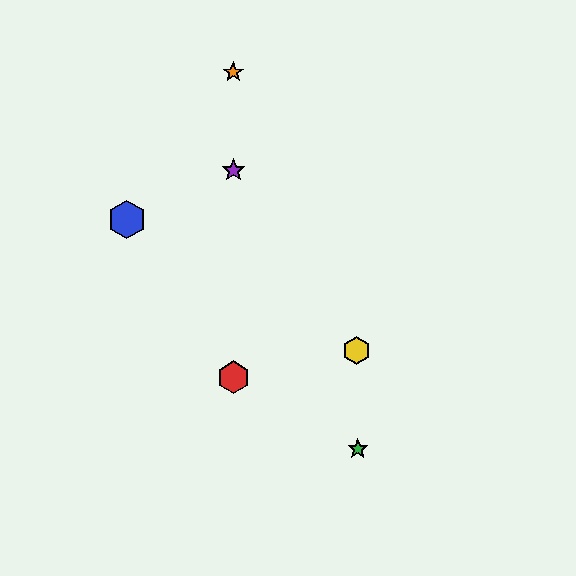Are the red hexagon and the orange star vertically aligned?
Yes, both are at x≈233.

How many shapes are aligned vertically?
3 shapes (the red hexagon, the purple star, the orange star) are aligned vertically.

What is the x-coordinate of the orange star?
The orange star is at x≈233.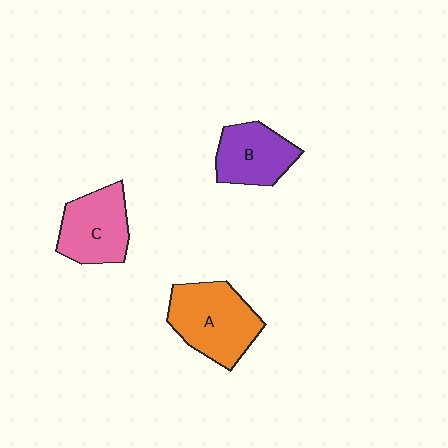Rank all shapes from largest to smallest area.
From largest to smallest: A (orange), C (pink), B (purple).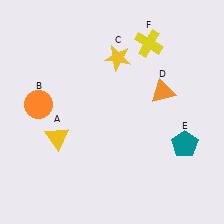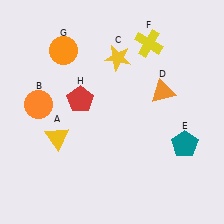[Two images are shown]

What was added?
An orange circle (G), a red pentagon (H) were added in Image 2.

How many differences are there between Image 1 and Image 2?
There are 2 differences between the two images.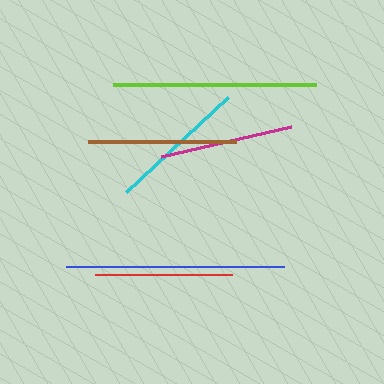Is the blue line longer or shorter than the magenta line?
The blue line is longer than the magenta line.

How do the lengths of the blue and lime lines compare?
The blue and lime lines are approximately the same length.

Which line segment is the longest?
The blue line is the longest at approximately 217 pixels.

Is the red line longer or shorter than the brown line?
The brown line is longer than the red line.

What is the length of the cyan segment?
The cyan segment is approximately 140 pixels long.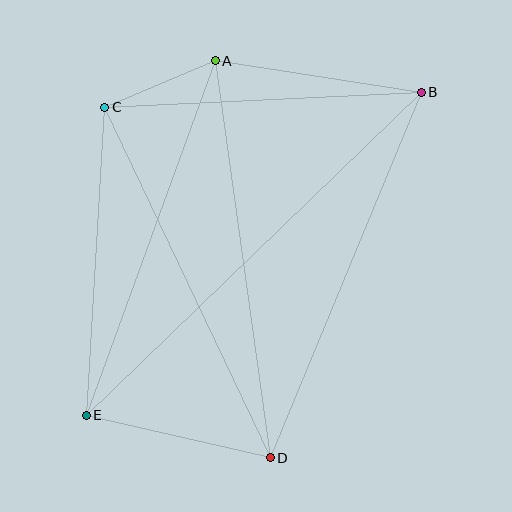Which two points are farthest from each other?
Points B and E are farthest from each other.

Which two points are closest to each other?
Points A and C are closest to each other.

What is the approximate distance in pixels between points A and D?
The distance between A and D is approximately 401 pixels.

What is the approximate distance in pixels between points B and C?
The distance between B and C is approximately 317 pixels.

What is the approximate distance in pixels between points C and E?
The distance between C and E is approximately 309 pixels.